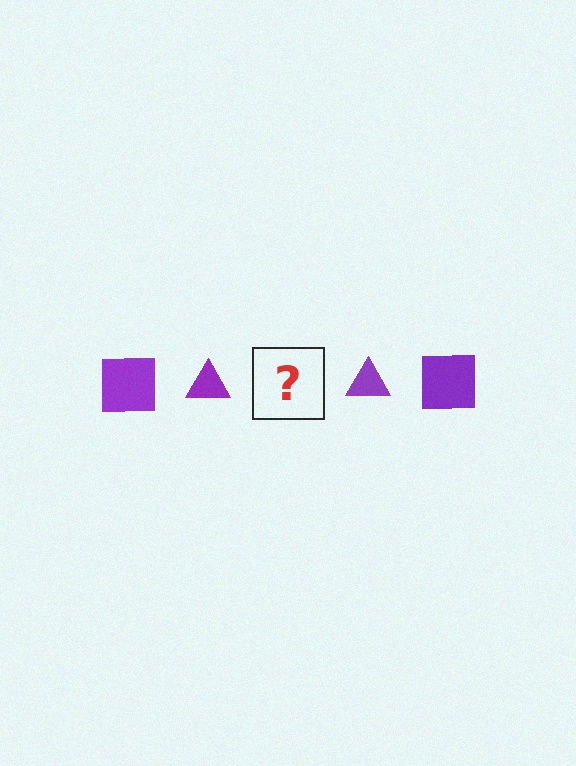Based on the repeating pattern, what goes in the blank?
The blank should be a purple square.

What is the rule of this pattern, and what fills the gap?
The rule is that the pattern cycles through square, triangle shapes in purple. The gap should be filled with a purple square.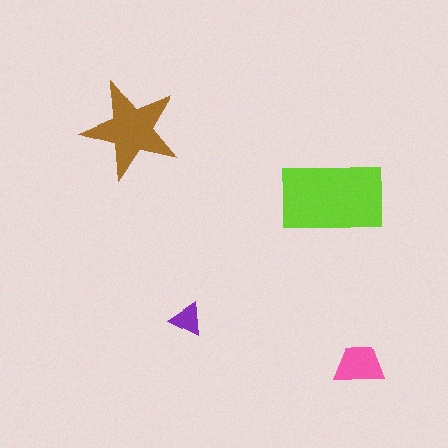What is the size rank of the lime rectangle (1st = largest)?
1st.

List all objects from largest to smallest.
The lime rectangle, the brown star, the pink trapezoid, the purple triangle.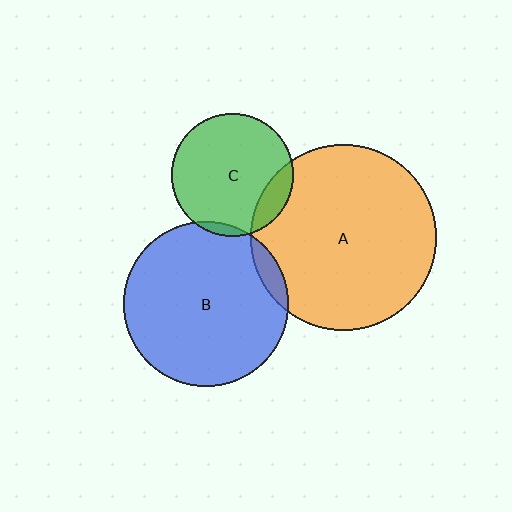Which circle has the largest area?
Circle A (orange).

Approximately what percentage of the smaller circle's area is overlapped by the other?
Approximately 5%.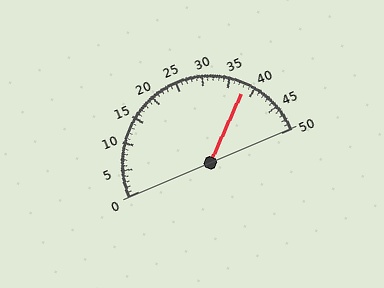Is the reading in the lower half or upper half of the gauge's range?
The reading is in the upper half of the range (0 to 50).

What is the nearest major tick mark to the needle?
The nearest major tick mark is 40.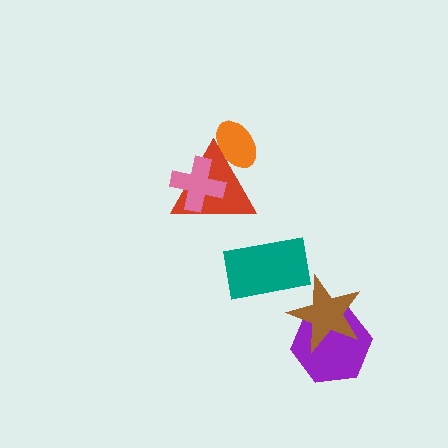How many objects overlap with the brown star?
1 object overlaps with the brown star.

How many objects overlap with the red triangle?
2 objects overlap with the red triangle.